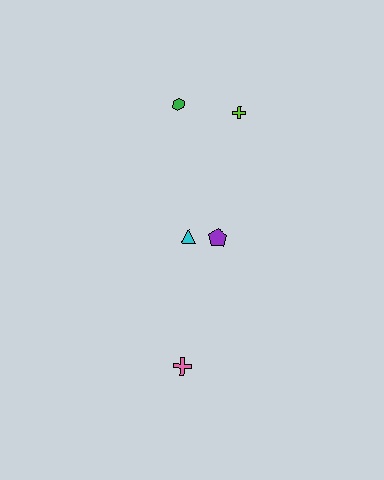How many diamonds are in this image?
There are no diamonds.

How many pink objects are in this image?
There is 1 pink object.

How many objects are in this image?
There are 5 objects.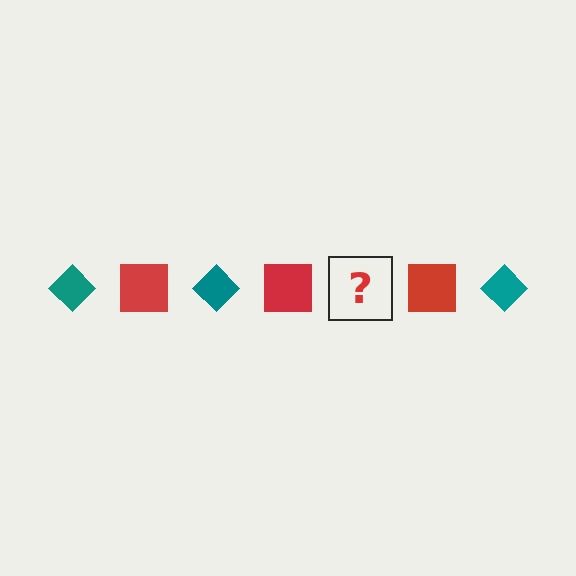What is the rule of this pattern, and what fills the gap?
The rule is that the pattern alternates between teal diamond and red square. The gap should be filled with a teal diamond.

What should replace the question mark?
The question mark should be replaced with a teal diamond.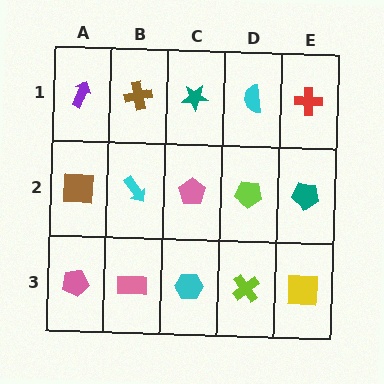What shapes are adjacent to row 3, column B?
A cyan arrow (row 2, column B), a pink pentagon (row 3, column A), a cyan hexagon (row 3, column C).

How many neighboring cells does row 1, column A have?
2.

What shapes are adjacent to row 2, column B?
A brown cross (row 1, column B), a pink rectangle (row 3, column B), a brown square (row 2, column A), a pink pentagon (row 2, column C).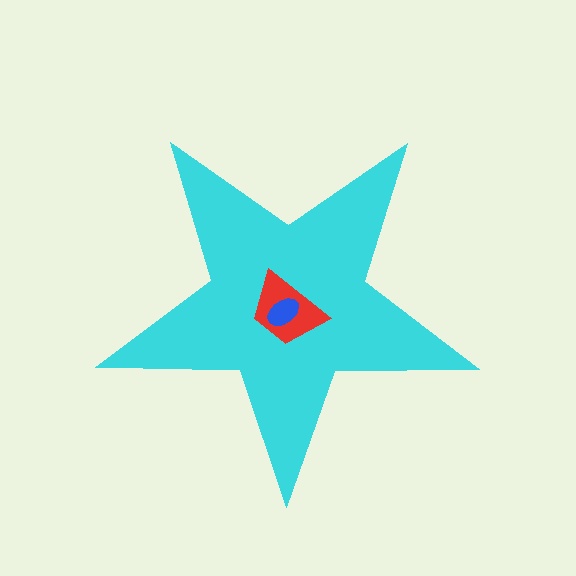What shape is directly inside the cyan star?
The red trapezoid.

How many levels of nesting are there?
3.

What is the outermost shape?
The cyan star.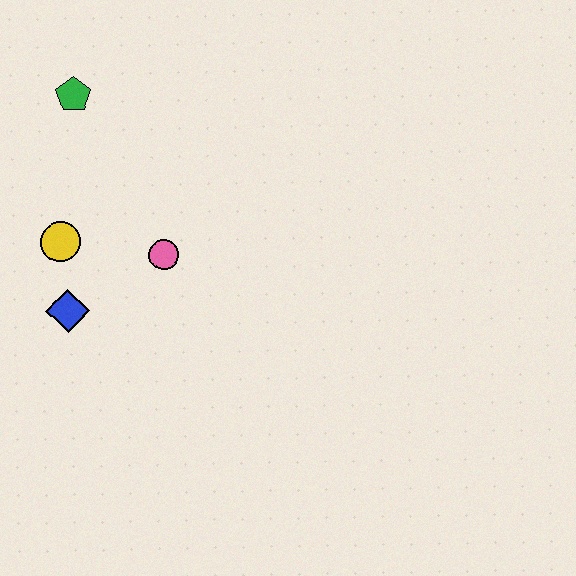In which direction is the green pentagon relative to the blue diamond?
The green pentagon is above the blue diamond.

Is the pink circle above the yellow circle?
No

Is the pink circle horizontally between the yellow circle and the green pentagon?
No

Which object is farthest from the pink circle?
The green pentagon is farthest from the pink circle.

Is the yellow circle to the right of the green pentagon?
No